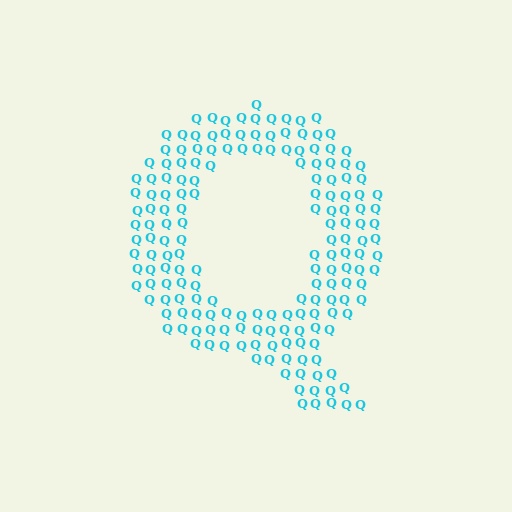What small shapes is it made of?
It is made of small letter Q's.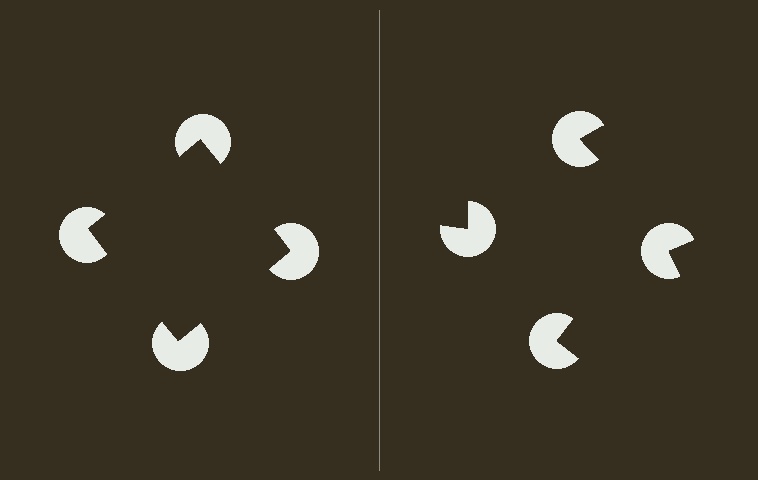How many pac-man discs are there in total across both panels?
8 — 4 on each side.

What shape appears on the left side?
An illusory square.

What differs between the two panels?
The pac-man discs are positioned identically on both sides; only the wedge orientations differ. On the left they align to a square; on the right they are misaligned.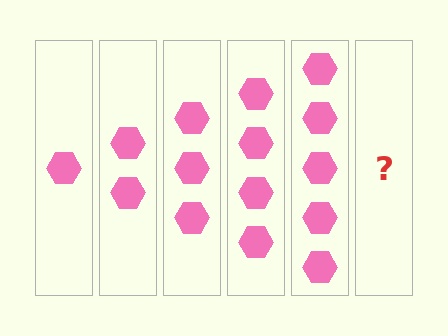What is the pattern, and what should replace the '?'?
The pattern is that each step adds one more hexagon. The '?' should be 6 hexagons.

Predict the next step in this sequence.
The next step is 6 hexagons.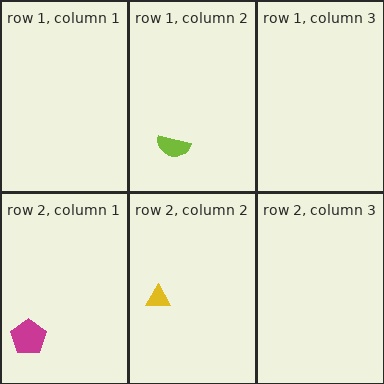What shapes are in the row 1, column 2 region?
The lime semicircle.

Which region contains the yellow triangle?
The row 2, column 2 region.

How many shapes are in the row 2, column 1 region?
1.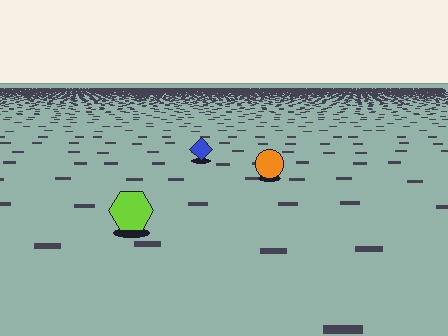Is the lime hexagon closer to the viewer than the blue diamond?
Yes. The lime hexagon is closer — you can tell from the texture gradient: the ground texture is coarser near it.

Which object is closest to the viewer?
The lime hexagon is closest. The texture marks near it are larger and more spread out.